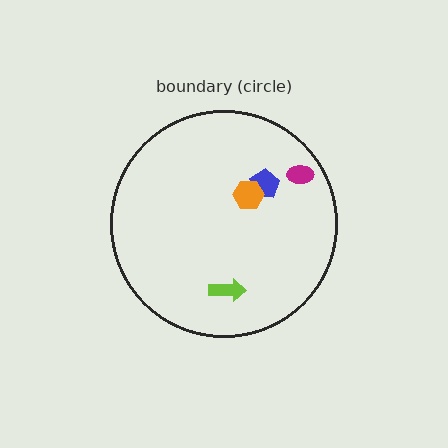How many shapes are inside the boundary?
4 inside, 0 outside.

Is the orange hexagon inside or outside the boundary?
Inside.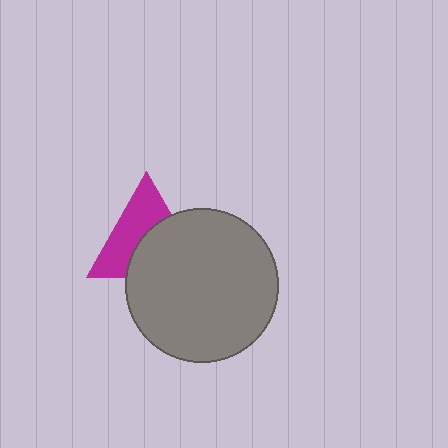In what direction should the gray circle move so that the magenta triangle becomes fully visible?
The gray circle should move toward the lower-right. That is the shortest direction to clear the overlap and leave the magenta triangle fully visible.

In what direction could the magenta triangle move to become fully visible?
The magenta triangle could move toward the upper-left. That would shift it out from behind the gray circle entirely.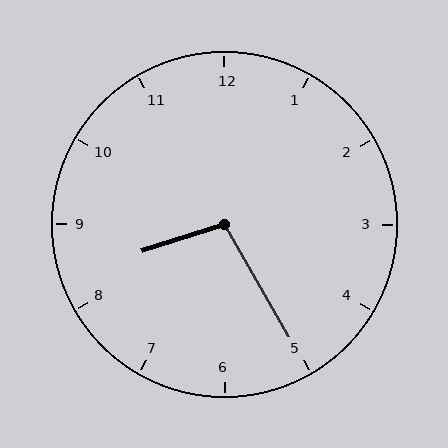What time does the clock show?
8:25.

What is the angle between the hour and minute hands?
Approximately 102 degrees.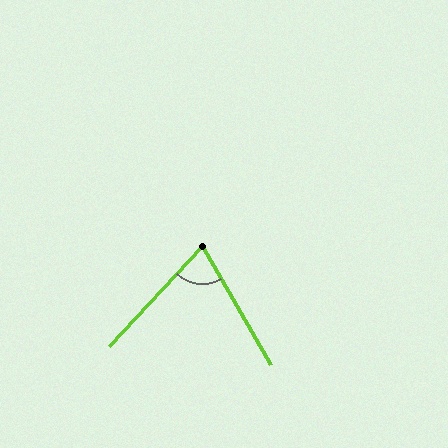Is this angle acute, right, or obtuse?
It is acute.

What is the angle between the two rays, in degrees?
Approximately 73 degrees.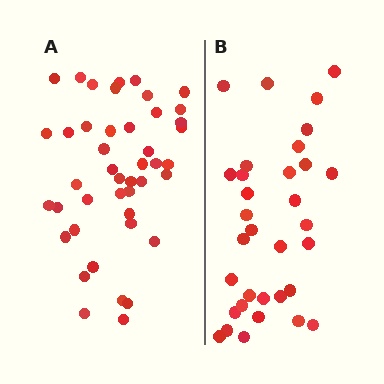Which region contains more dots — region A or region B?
Region A (the left region) has more dots.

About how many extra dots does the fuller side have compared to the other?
Region A has roughly 12 or so more dots than region B.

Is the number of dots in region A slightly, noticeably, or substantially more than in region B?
Region A has noticeably more, but not dramatically so. The ratio is roughly 1.3 to 1.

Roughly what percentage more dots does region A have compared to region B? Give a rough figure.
About 35% more.